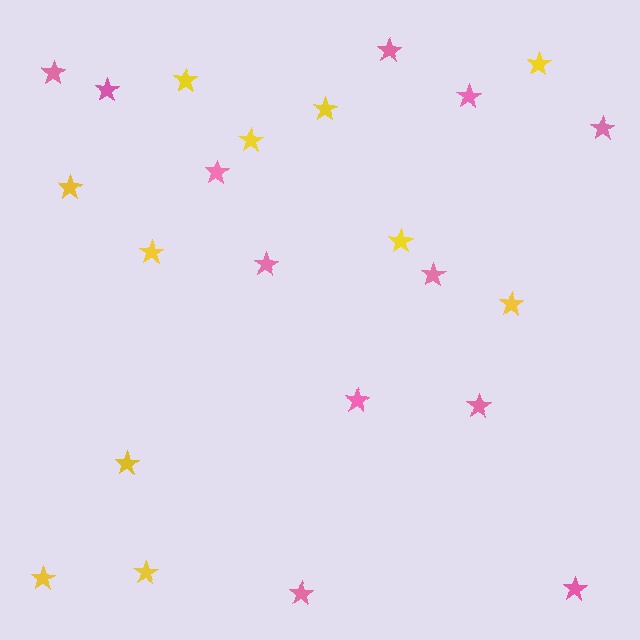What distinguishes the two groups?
There are 2 groups: one group of yellow stars (11) and one group of pink stars (12).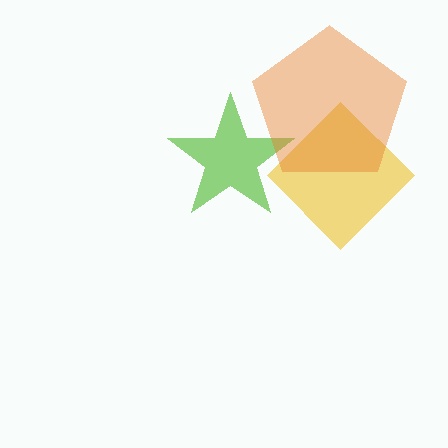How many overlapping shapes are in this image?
There are 3 overlapping shapes in the image.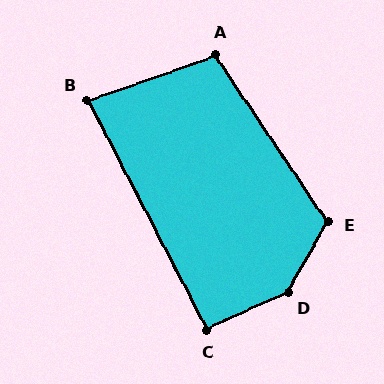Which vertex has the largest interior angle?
D, at approximately 144 degrees.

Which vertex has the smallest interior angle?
B, at approximately 82 degrees.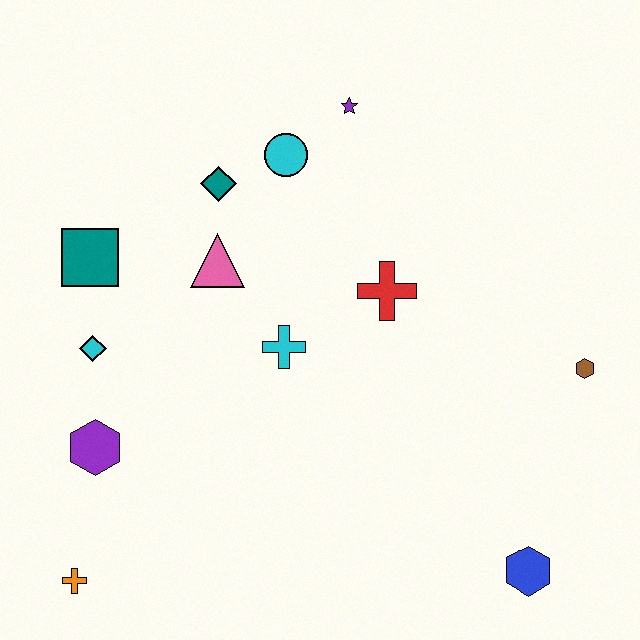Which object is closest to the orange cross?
The purple hexagon is closest to the orange cross.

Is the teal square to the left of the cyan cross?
Yes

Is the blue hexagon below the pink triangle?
Yes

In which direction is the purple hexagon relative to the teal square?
The purple hexagon is below the teal square.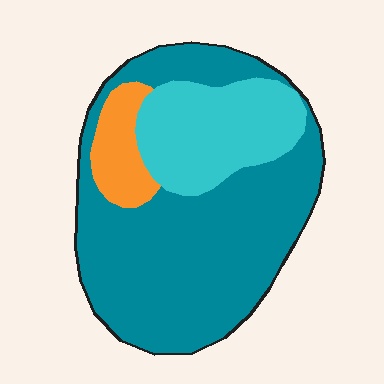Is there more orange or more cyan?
Cyan.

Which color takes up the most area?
Teal, at roughly 65%.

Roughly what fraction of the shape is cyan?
Cyan takes up about one quarter (1/4) of the shape.